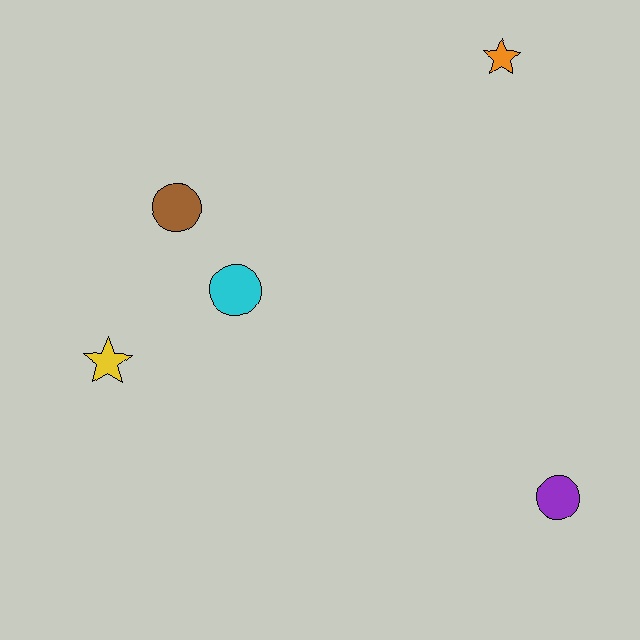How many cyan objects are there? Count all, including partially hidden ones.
There is 1 cyan object.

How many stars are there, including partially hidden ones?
There are 2 stars.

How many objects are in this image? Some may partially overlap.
There are 5 objects.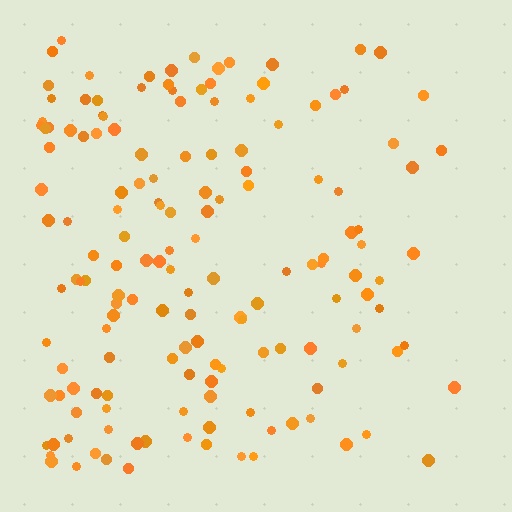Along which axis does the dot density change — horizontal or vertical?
Horizontal.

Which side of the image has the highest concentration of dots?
The left.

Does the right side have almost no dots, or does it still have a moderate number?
Still a moderate number, just noticeably fewer than the left.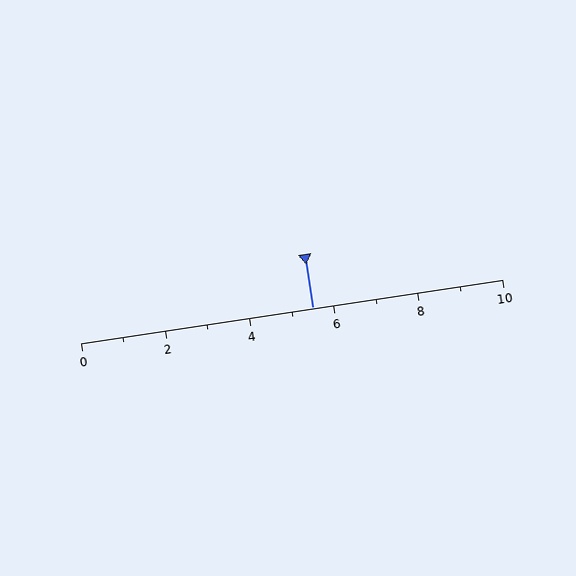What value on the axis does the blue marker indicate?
The marker indicates approximately 5.5.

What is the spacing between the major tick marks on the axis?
The major ticks are spaced 2 apart.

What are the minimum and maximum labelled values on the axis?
The axis runs from 0 to 10.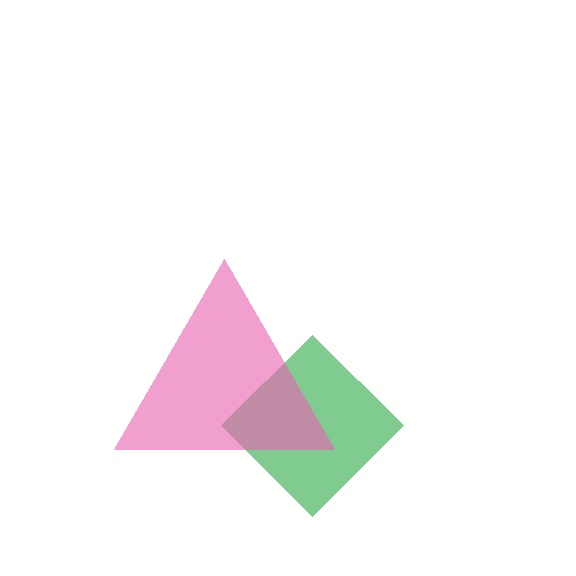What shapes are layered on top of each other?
The layered shapes are: a green diamond, a pink triangle.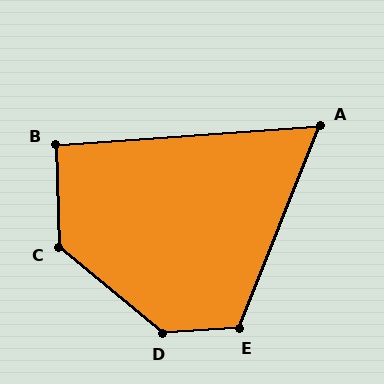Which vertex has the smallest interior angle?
A, at approximately 64 degrees.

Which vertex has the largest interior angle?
D, at approximately 137 degrees.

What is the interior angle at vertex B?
Approximately 93 degrees (approximately right).